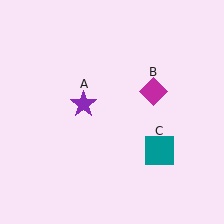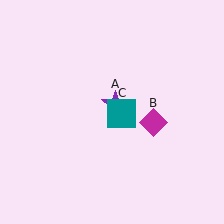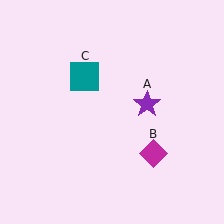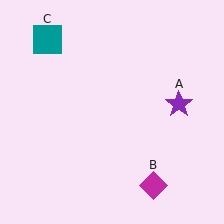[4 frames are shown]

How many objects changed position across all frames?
3 objects changed position: purple star (object A), magenta diamond (object B), teal square (object C).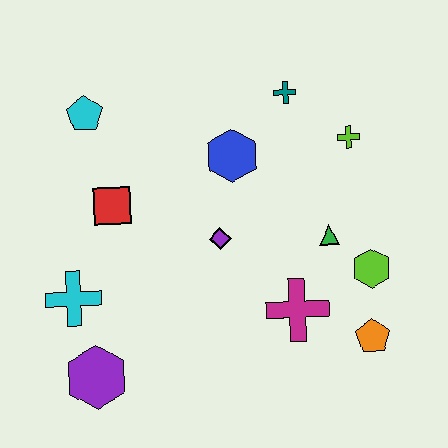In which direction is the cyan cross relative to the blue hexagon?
The cyan cross is to the left of the blue hexagon.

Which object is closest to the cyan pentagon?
The red square is closest to the cyan pentagon.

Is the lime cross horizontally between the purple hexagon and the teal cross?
No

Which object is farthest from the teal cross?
The purple hexagon is farthest from the teal cross.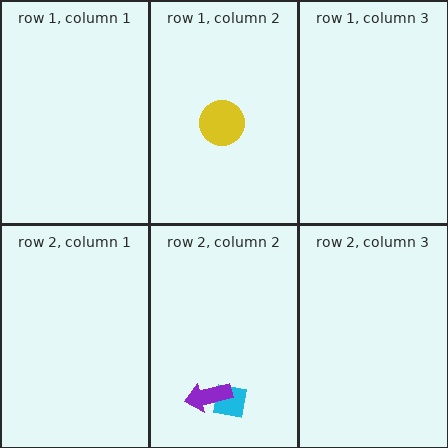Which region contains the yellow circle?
The row 1, column 2 region.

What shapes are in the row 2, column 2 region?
The cyan square, the purple arrow.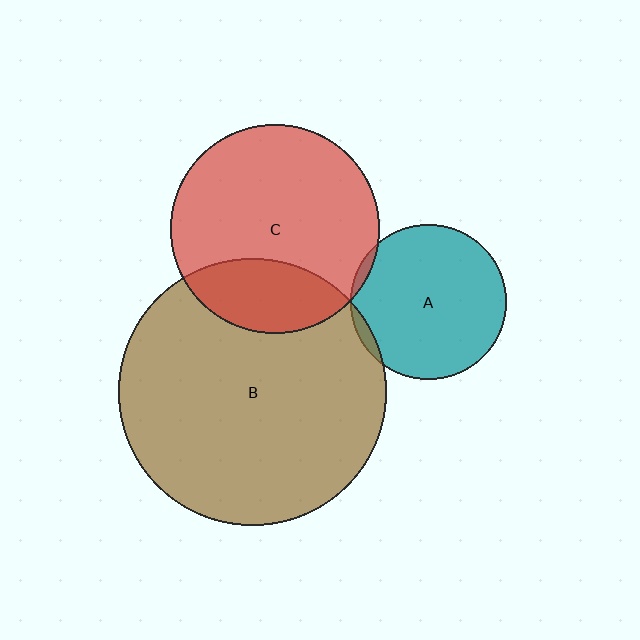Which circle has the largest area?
Circle B (brown).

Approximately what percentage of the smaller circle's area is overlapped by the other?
Approximately 5%.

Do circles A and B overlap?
Yes.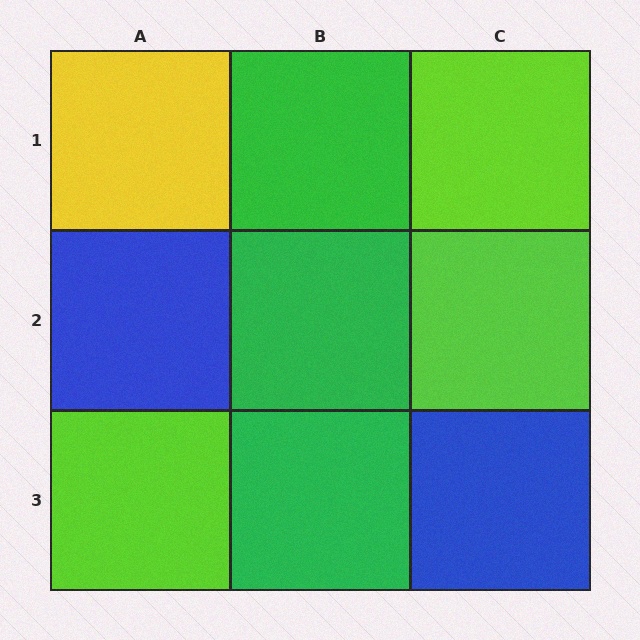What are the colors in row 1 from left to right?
Yellow, green, lime.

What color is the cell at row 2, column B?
Green.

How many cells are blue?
2 cells are blue.